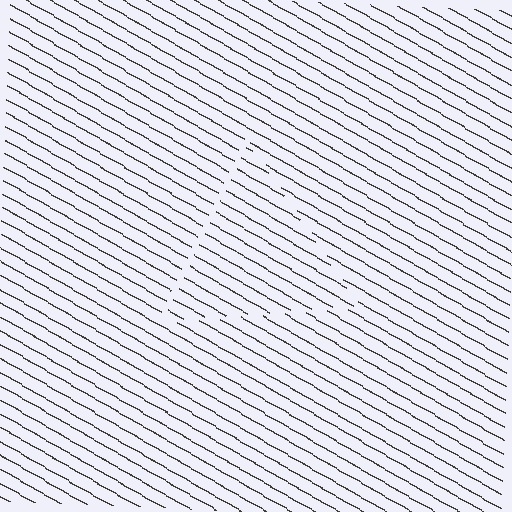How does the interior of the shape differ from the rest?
The interior of the shape contains the same grating, shifted by half a period — the contour is defined by the phase discontinuity where line-ends from the inner and outer gratings abut.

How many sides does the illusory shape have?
3 sides — the line-ends trace a triangle.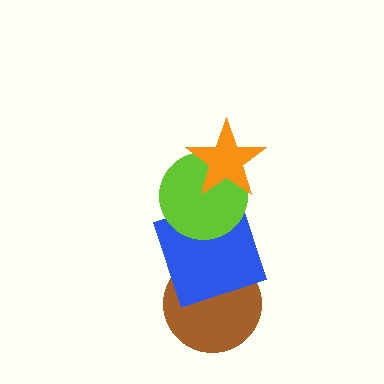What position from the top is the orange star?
The orange star is 1st from the top.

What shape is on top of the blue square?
The lime circle is on top of the blue square.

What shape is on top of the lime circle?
The orange star is on top of the lime circle.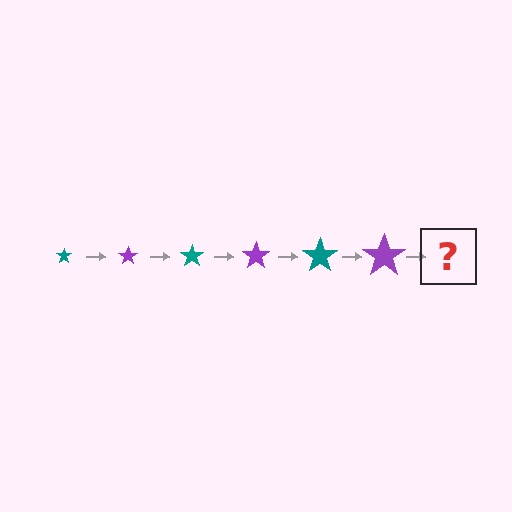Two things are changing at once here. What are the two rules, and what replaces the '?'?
The two rules are that the star grows larger each step and the color cycles through teal and purple. The '?' should be a teal star, larger than the previous one.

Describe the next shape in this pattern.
It should be a teal star, larger than the previous one.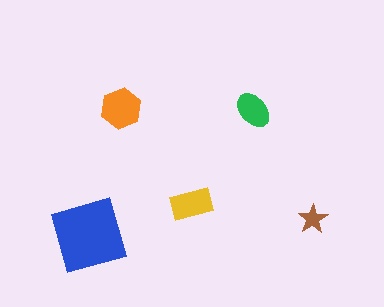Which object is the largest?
The blue square.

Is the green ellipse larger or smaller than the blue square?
Smaller.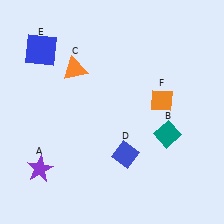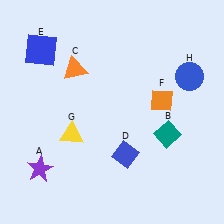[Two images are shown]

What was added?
A yellow triangle (G), a blue circle (H) were added in Image 2.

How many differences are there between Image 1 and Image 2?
There are 2 differences between the two images.